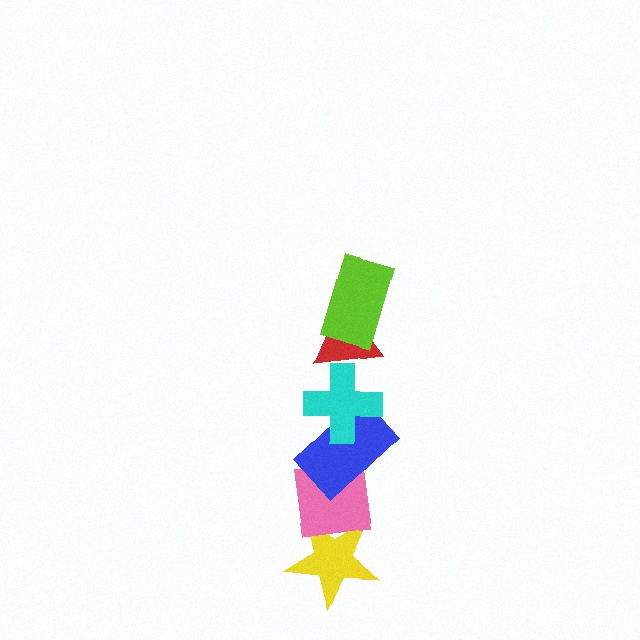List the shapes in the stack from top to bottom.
From top to bottom: the lime rectangle, the red triangle, the cyan cross, the blue rectangle, the pink square, the yellow star.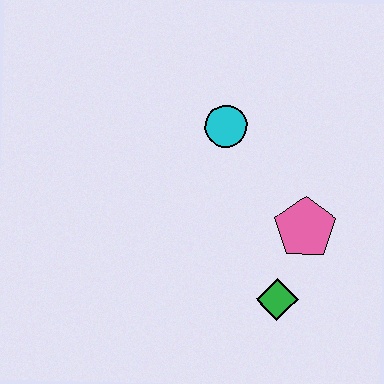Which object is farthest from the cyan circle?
The green diamond is farthest from the cyan circle.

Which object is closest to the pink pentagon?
The green diamond is closest to the pink pentagon.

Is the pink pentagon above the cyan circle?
No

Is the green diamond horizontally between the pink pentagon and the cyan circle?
Yes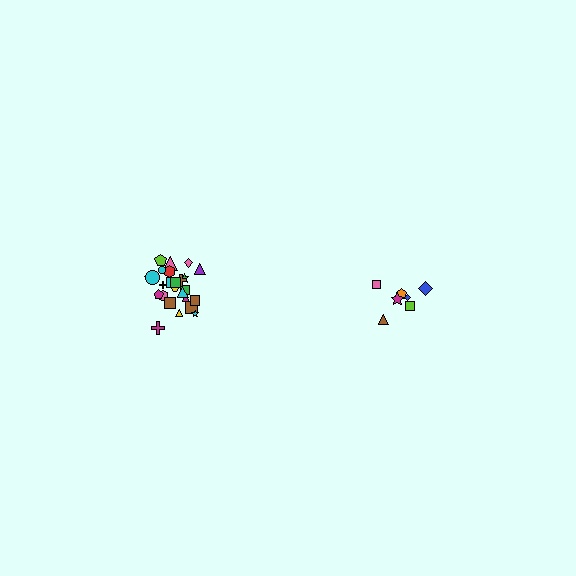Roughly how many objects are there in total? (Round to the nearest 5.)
Roughly 30 objects in total.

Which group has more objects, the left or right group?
The left group.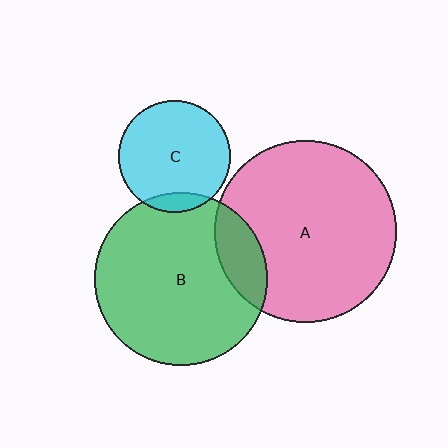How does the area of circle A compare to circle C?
Approximately 2.7 times.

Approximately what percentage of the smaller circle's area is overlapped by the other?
Approximately 15%.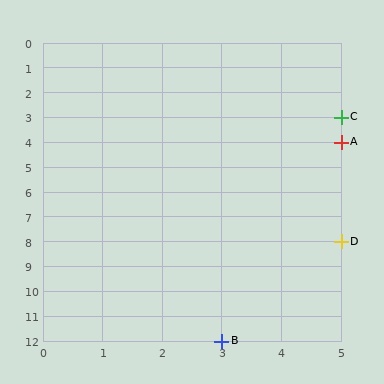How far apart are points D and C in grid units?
Points D and C are 5 rows apart.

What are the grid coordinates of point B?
Point B is at grid coordinates (3, 12).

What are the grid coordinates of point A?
Point A is at grid coordinates (5, 4).